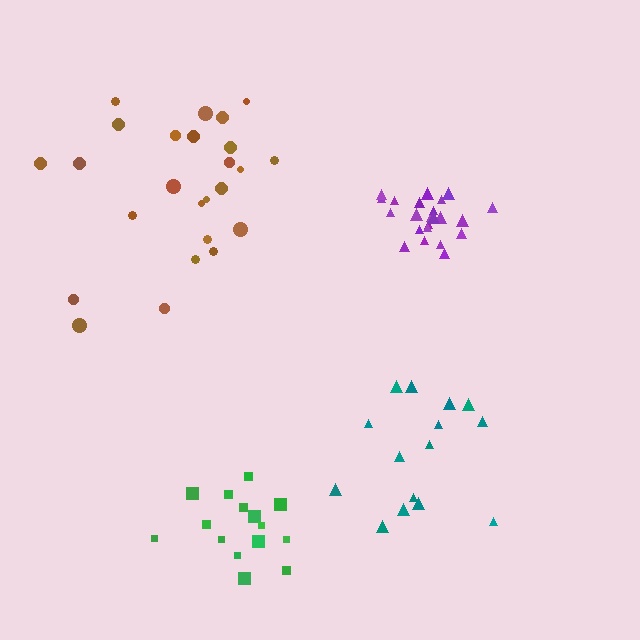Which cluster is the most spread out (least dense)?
Brown.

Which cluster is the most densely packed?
Purple.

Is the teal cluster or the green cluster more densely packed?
Green.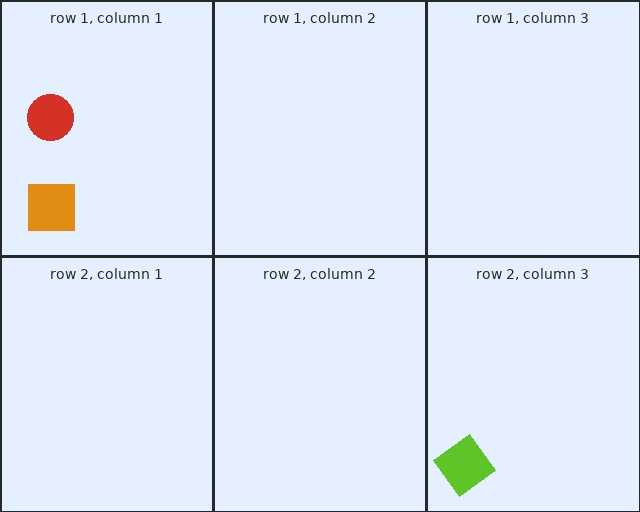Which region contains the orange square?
The row 1, column 1 region.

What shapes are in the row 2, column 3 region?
The lime diamond.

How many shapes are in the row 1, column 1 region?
2.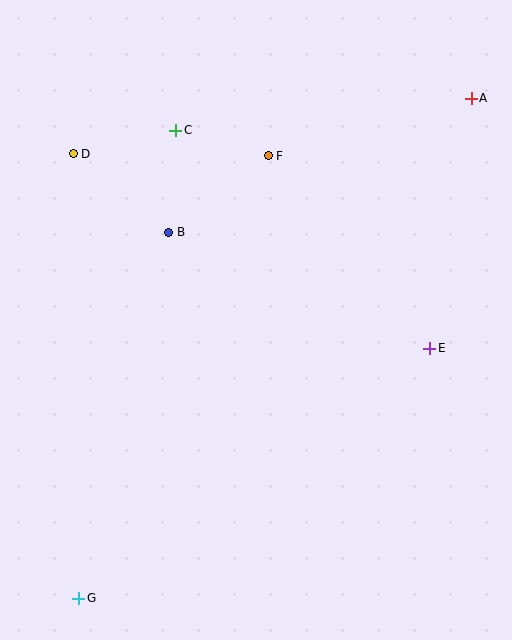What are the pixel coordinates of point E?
Point E is at (430, 348).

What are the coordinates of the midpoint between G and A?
The midpoint between G and A is at (275, 348).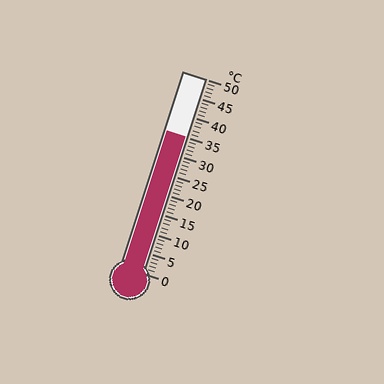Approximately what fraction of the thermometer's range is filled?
The thermometer is filled to approximately 70% of its range.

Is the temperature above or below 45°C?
The temperature is below 45°C.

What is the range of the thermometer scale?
The thermometer scale ranges from 0°C to 50°C.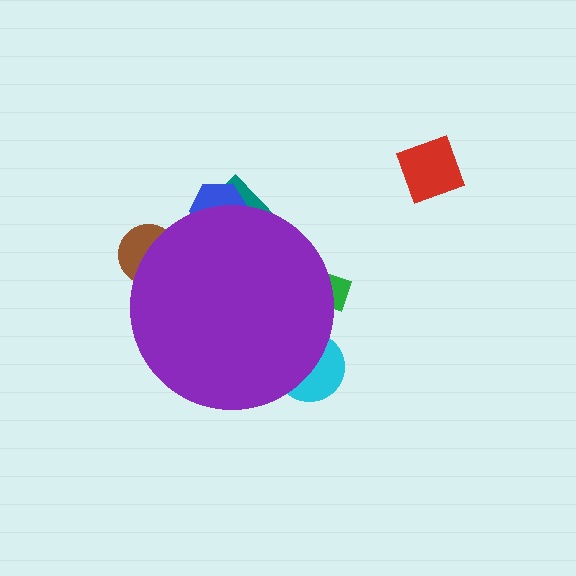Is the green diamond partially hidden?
Yes, the green diamond is partially hidden behind the purple circle.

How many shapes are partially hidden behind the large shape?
5 shapes are partially hidden.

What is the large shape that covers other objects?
A purple circle.